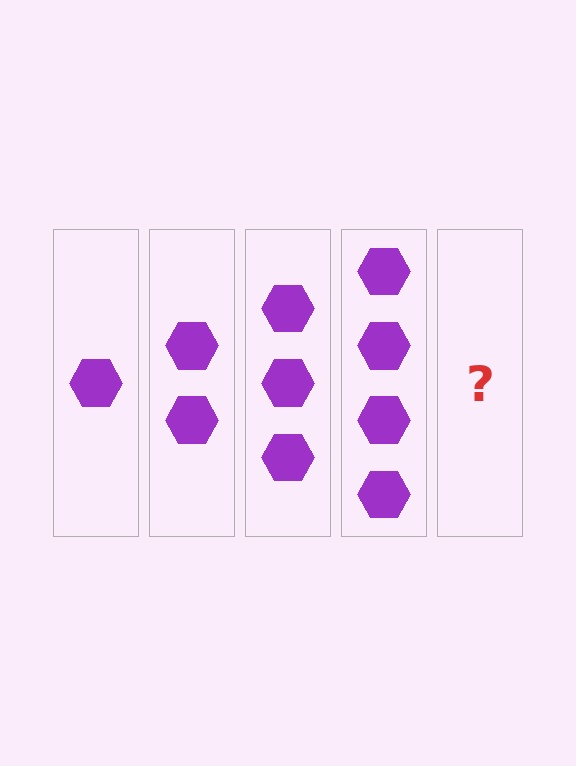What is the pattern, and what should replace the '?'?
The pattern is that each step adds one more hexagon. The '?' should be 5 hexagons.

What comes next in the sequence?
The next element should be 5 hexagons.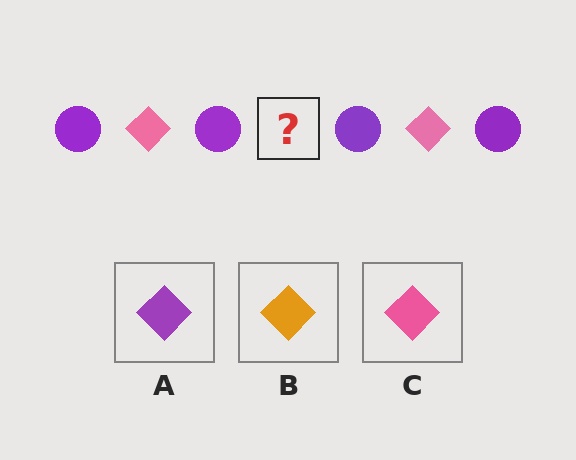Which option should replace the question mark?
Option C.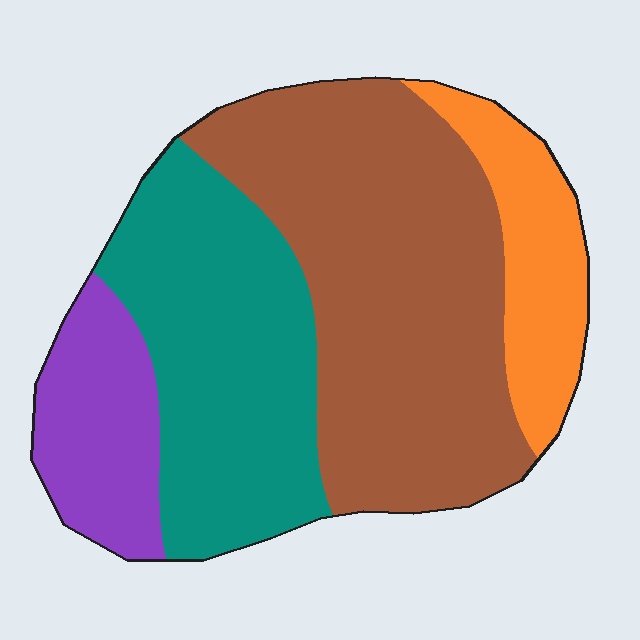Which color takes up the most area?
Brown, at roughly 45%.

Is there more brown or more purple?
Brown.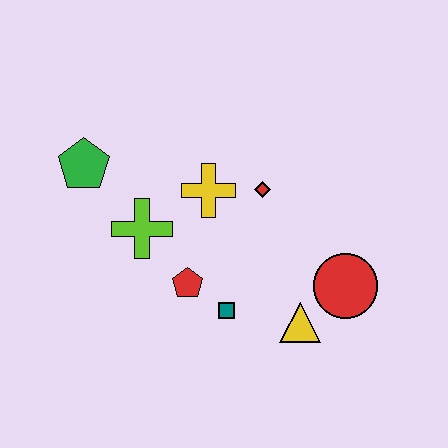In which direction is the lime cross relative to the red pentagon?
The lime cross is above the red pentagon.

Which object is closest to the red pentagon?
The teal square is closest to the red pentagon.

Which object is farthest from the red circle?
The green pentagon is farthest from the red circle.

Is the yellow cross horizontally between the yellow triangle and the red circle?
No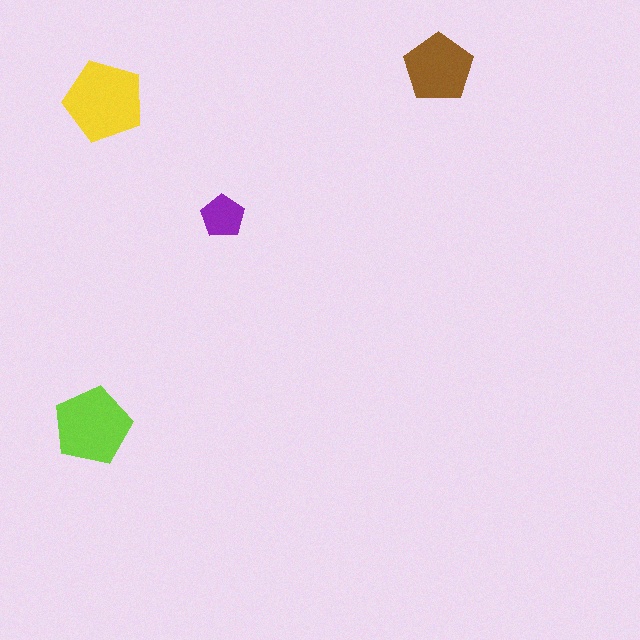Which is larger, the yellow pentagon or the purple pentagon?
The yellow one.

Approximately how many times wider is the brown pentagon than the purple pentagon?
About 1.5 times wider.